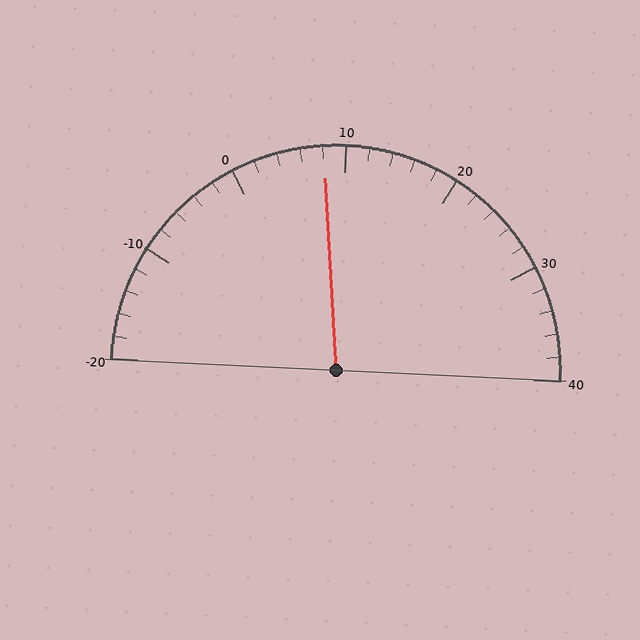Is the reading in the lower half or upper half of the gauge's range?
The reading is in the lower half of the range (-20 to 40).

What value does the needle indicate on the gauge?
The needle indicates approximately 8.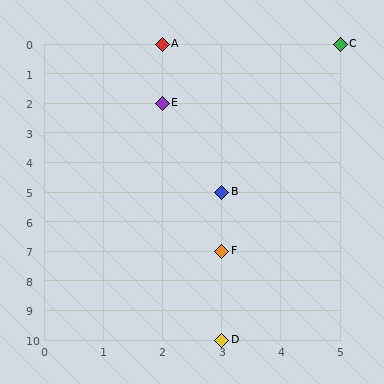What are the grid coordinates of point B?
Point B is at grid coordinates (3, 5).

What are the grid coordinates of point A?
Point A is at grid coordinates (2, 0).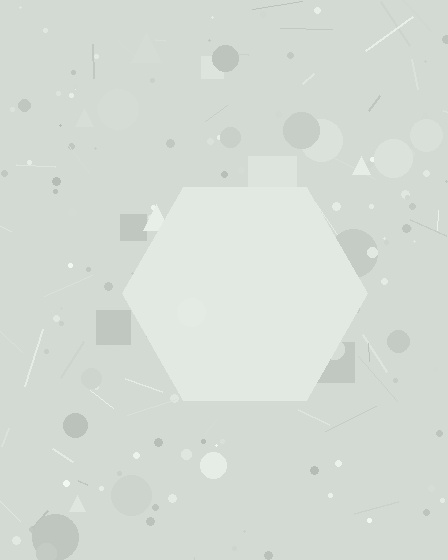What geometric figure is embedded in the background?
A hexagon is embedded in the background.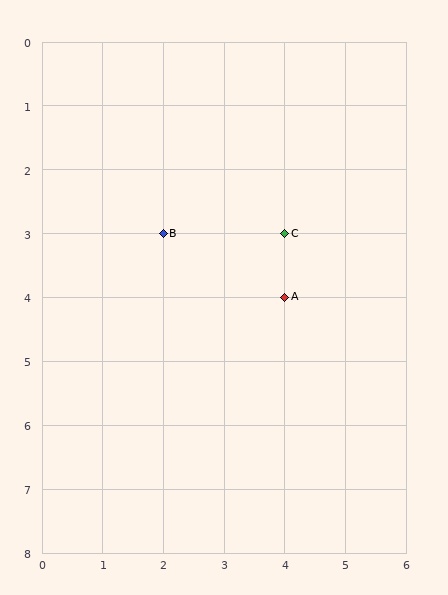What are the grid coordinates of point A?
Point A is at grid coordinates (4, 4).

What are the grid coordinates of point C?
Point C is at grid coordinates (4, 3).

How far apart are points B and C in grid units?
Points B and C are 2 columns apart.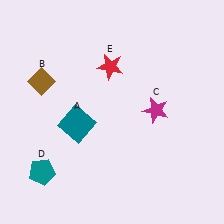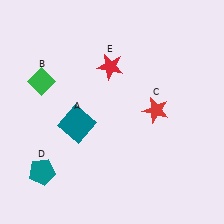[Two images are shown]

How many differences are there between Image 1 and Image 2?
There are 2 differences between the two images.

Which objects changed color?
B changed from brown to green. C changed from magenta to red.